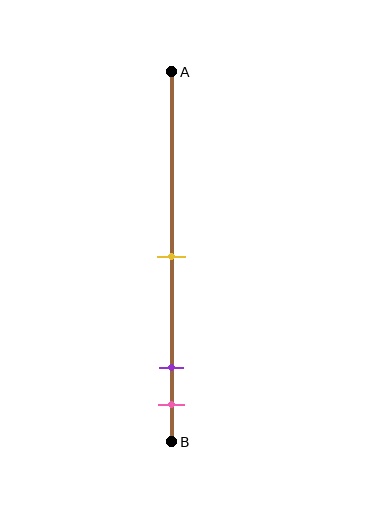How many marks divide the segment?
There are 3 marks dividing the segment.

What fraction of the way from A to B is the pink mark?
The pink mark is approximately 90% (0.9) of the way from A to B.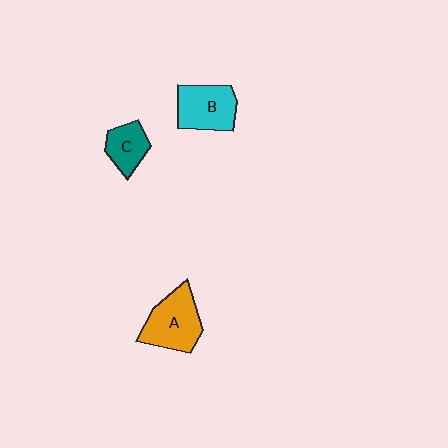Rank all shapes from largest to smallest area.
From largest to smallest: A (orange), B (cyan), C (teal).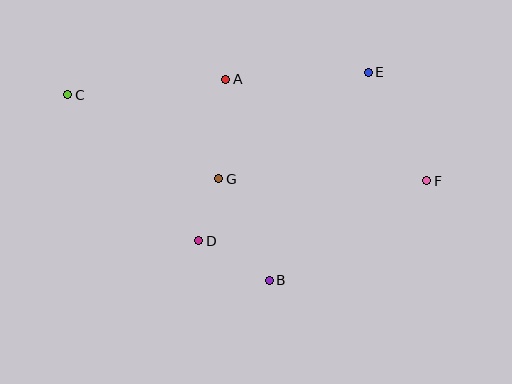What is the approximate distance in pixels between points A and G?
The distance between A and G is approximately 100 pixels.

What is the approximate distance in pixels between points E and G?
The distance between E and G is approximately 184 pixels.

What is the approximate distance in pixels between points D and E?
The distance between D and E is approximately 239 pixels.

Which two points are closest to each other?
Points D and G are closest to each other.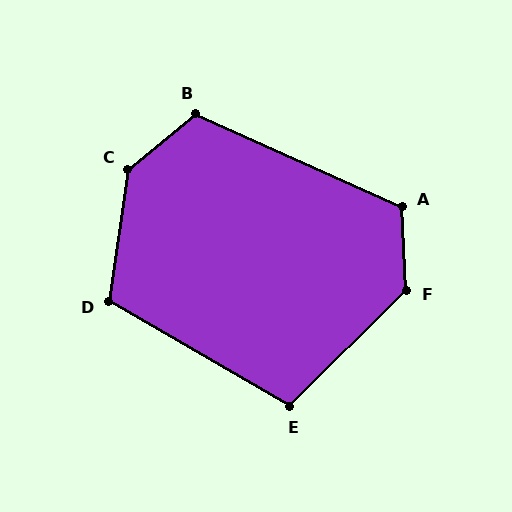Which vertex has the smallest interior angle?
E, at approximately 105 degrees.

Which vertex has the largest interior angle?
C, at approximately 138 degrees.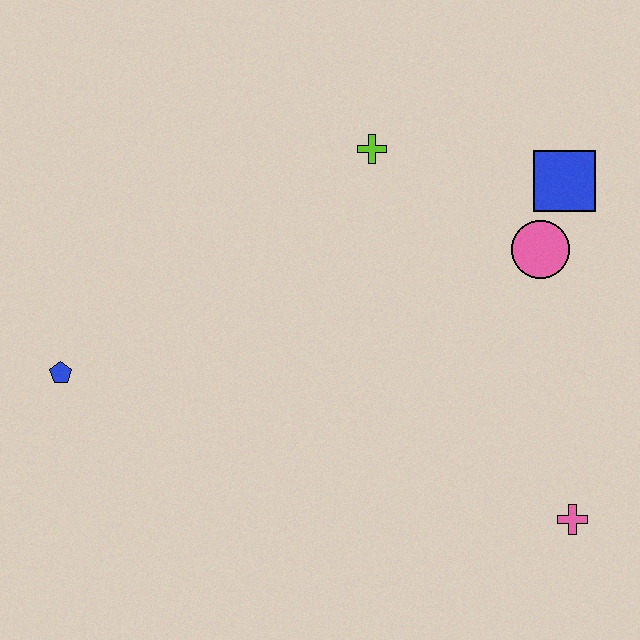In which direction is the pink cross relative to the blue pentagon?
The pink cross is to the right of the blue pentagon.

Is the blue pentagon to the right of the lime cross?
No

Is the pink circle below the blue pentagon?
No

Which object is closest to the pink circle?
The blue square is closest to the pink circle.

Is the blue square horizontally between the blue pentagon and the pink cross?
Yes